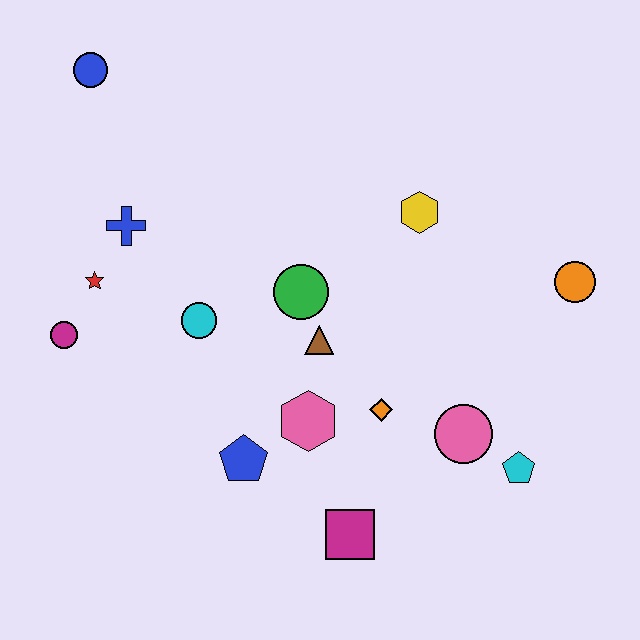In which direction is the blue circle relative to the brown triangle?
The blue circle is above the brown triangle.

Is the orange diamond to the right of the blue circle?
Yes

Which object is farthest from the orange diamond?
The blue circle is farthest from the orange diamond.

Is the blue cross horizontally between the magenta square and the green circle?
No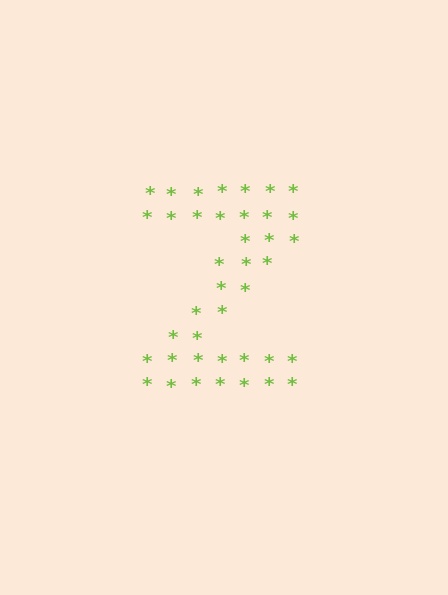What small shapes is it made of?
It is made of small asterisks.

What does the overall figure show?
The overall figure shows the letter Z.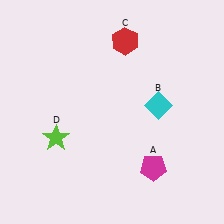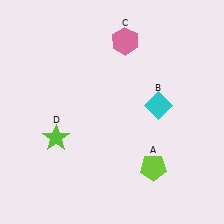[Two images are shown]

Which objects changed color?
A changed from magenta to lime. C changed from red to pink.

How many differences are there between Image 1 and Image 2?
There are 2 differences between the two images.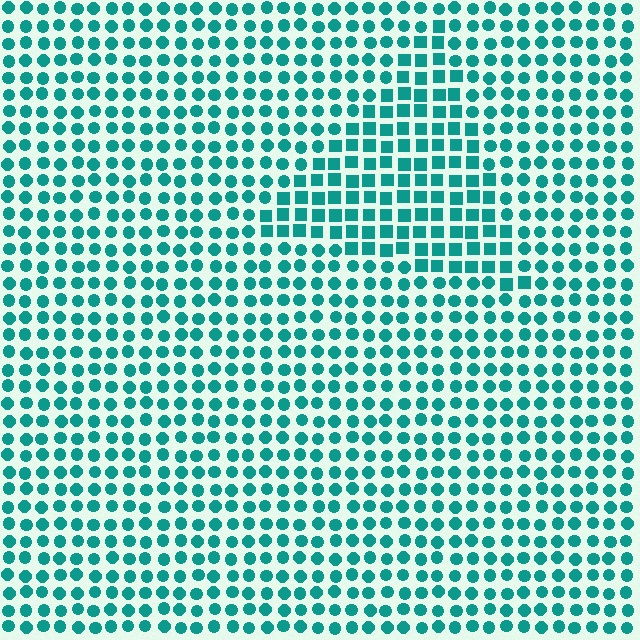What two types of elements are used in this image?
The image uses squares inside the triangle region and circles outside it.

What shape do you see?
I see a triangle.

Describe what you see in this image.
The image is filled with small teal elements arranged in a uniform grid. A triangle-shaped region contains squares, while the surrounding area contains circles. The boundary is defined purely by the change in element shape.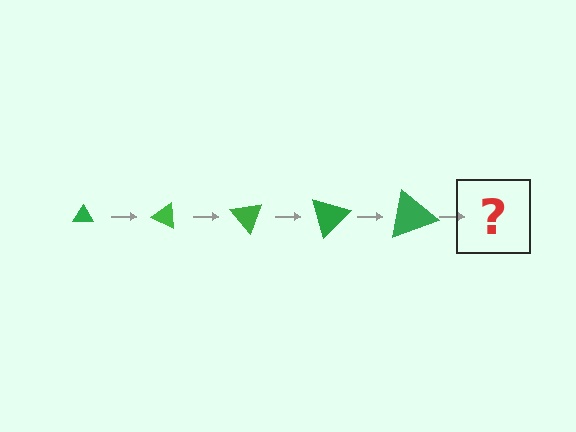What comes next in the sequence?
The next element should be a triangle, larger than the previous one and rotated 125 degrees from the start.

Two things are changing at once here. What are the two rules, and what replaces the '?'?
The two rules are that the triangle grows larger each step and it rotates 25 degrees each step. The '?' should be a triangle, larger than the previous one and rotated 125 degrees from the start.